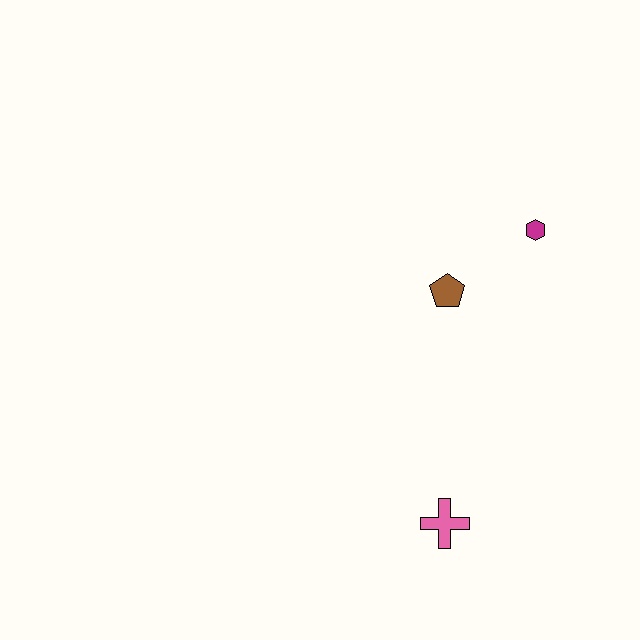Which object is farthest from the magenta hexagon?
The pink cross is farthest from the magenta hexagon.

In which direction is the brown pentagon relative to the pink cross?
The brown pentagon is above the pink cross.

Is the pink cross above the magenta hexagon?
No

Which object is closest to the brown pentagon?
The magenta hexagon is closest to the brown pentagon.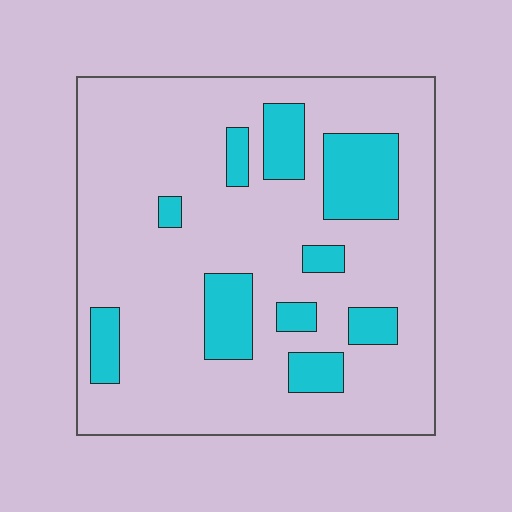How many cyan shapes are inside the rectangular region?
10.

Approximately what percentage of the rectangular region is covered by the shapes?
Approximately 20%.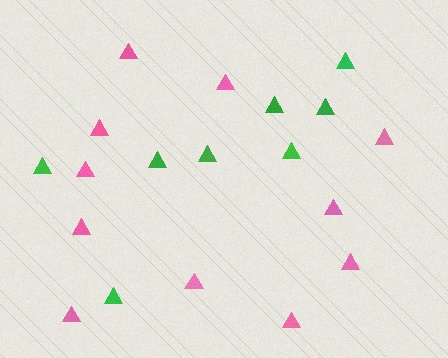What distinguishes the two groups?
There are 2 groups: one group of pink triangles (11) and one group of green triangles (8).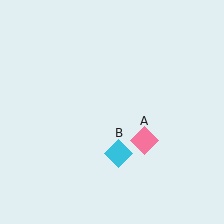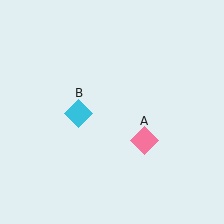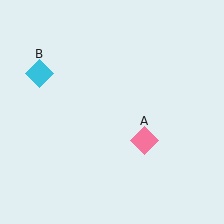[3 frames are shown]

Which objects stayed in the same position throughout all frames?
Pink diamond (object A) remained stationary.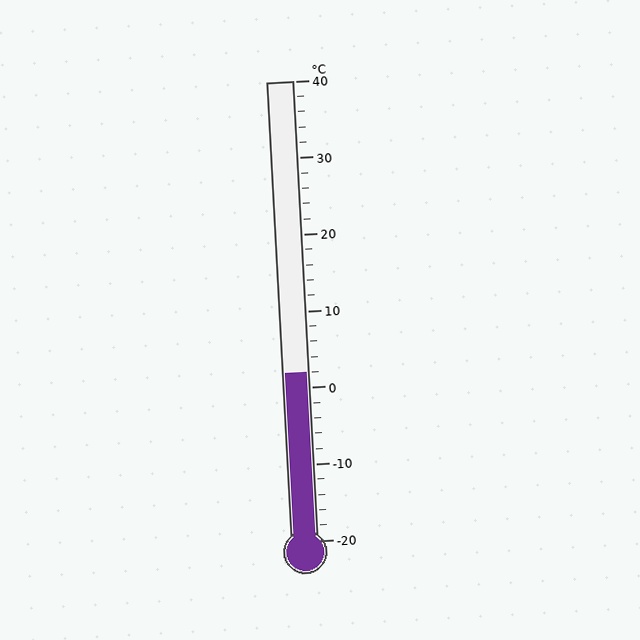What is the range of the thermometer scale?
The thermometer scale ranges from -20°C to 40°C.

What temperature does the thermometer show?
The thermometer shows approximately 2°C.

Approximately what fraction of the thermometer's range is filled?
The thermometer is filled to approximately 35% of its range.